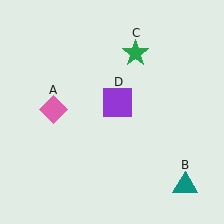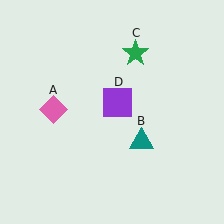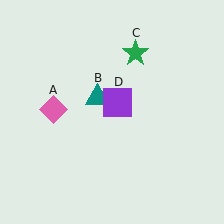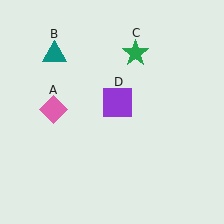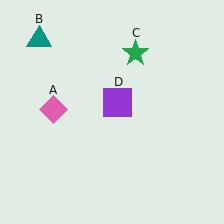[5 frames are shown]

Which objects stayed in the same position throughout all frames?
Pink diamond (object A) and green star (object C) and purple square (object D) remained stationary.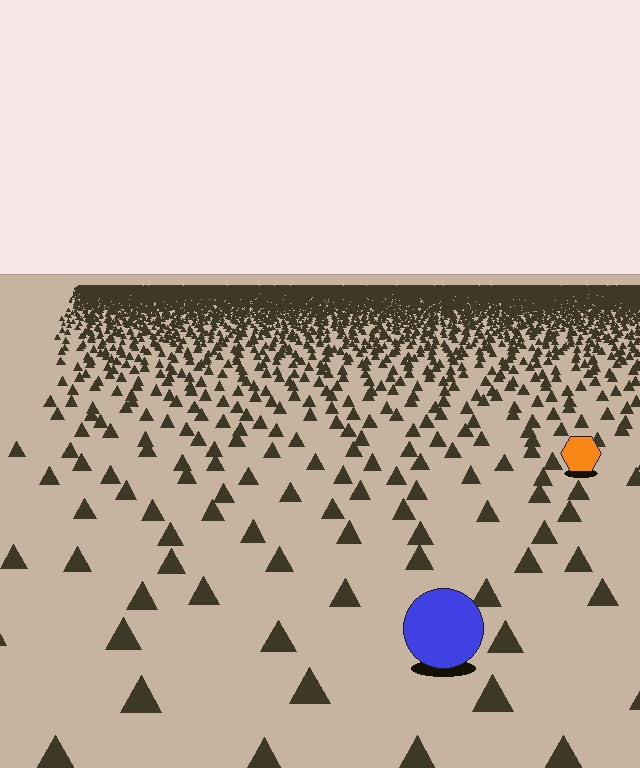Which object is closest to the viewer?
The blue circle is closest. The texture marks near it are larger and more spread out.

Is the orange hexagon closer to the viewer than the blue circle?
No. The blue circle is closer — you can tell from the texture gradient: the ground texture is coarser near it.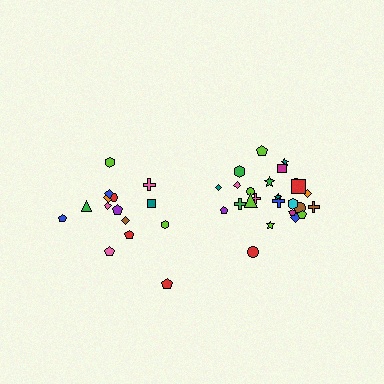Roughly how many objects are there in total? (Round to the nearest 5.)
Roughly 40 objects in total.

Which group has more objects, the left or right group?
The right group.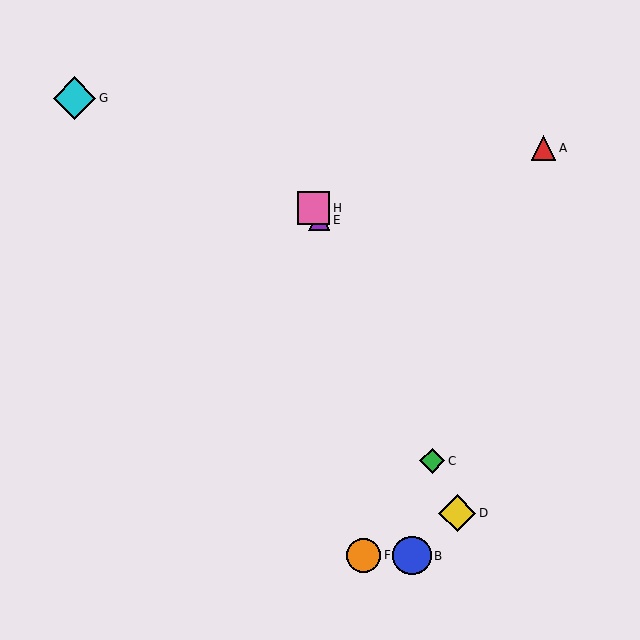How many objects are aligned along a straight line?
4 objects (C, D, E, H) are aligned along a straight line.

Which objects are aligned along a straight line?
Objects C, D, E, H are aligned along a straight line.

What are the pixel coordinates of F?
Object F is at (364, 555).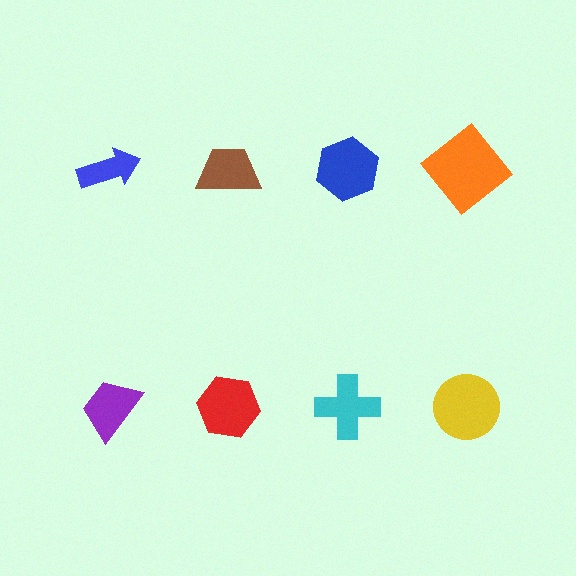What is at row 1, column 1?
A blue arrow.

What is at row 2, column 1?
A purple trapezoid.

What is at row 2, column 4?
A yellow circle.